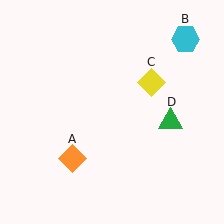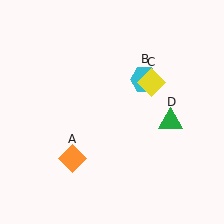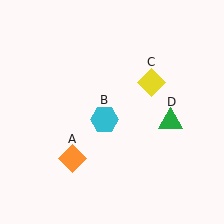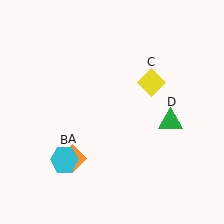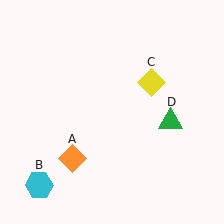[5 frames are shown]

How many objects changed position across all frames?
1 object changed position: cyan hexagon (object B).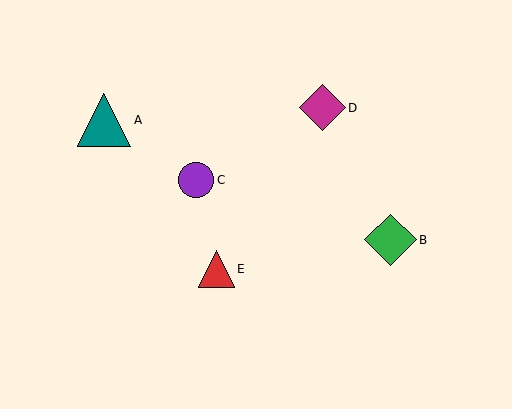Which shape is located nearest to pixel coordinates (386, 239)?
The green diamond (labeled B) at (390, 240) is nearest to that location.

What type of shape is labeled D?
Shape D is a magenta diamond.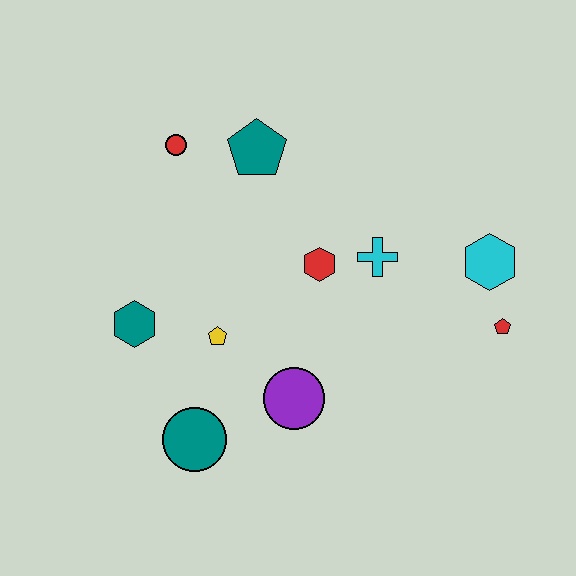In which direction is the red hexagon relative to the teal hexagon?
The red hexagon is to the right of the teal hexagon.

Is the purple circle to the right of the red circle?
Yes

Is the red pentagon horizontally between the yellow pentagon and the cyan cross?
No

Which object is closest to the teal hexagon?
The yellow pentagon is closest to the teal hexagon.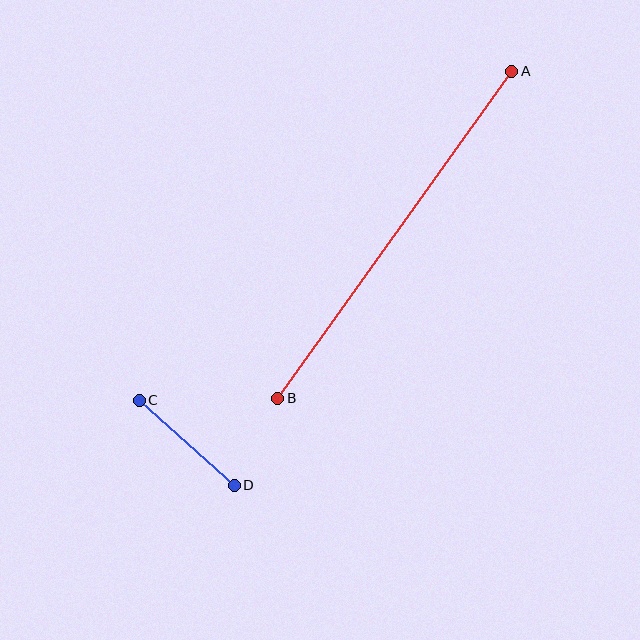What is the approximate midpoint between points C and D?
The midpoint is at approximately (187, 443) pixels.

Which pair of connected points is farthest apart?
Points A and B are farthest apart.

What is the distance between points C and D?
The distance is approximately 127 pixels.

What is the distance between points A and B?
The distance is approximately 402 pixels.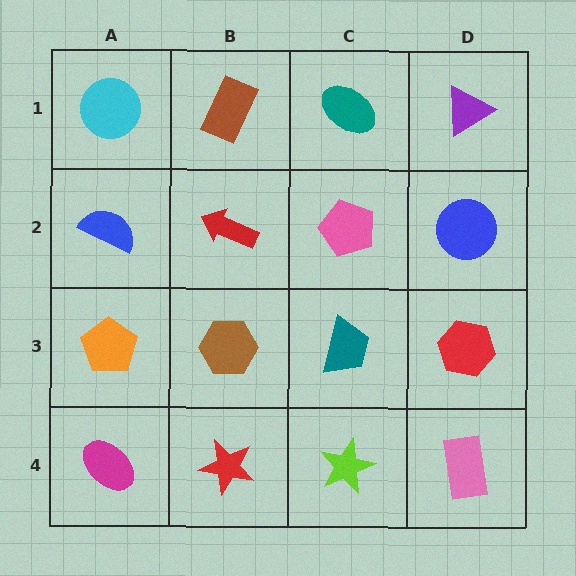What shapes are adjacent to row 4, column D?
A red hexagon (row 3, column D), a lime star (row 4, column C).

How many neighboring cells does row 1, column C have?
3.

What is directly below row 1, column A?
A blue semicircle.